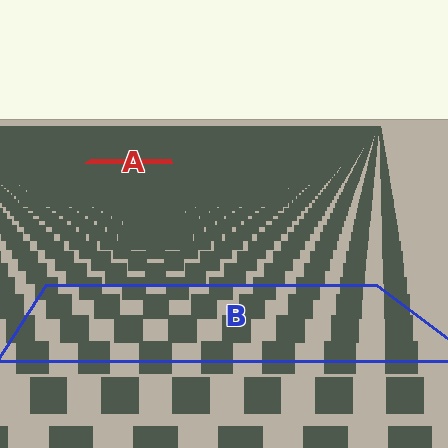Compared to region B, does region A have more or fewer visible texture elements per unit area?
Region A has more texture elements per unit area — they are packed more densely because it is farther away.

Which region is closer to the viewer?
Region B is closer. The texture elements there are larger and more spread out.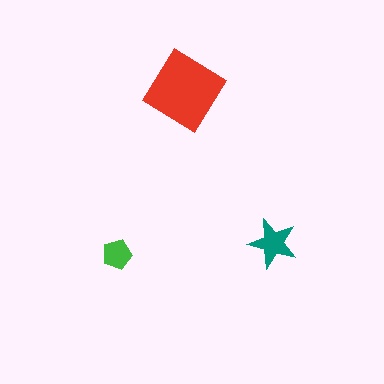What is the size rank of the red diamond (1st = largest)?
1st.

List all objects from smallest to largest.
The green pentagon, the teal star, the red diamond.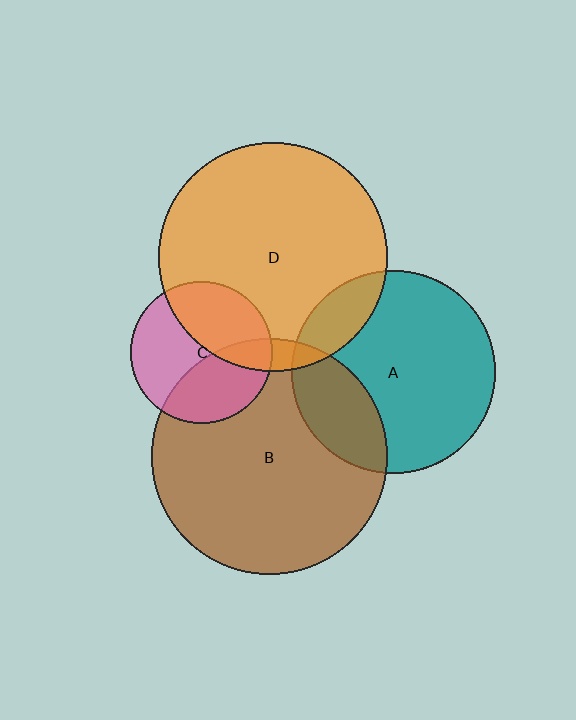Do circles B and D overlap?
Yes.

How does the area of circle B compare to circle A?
Approximately 1.3 times.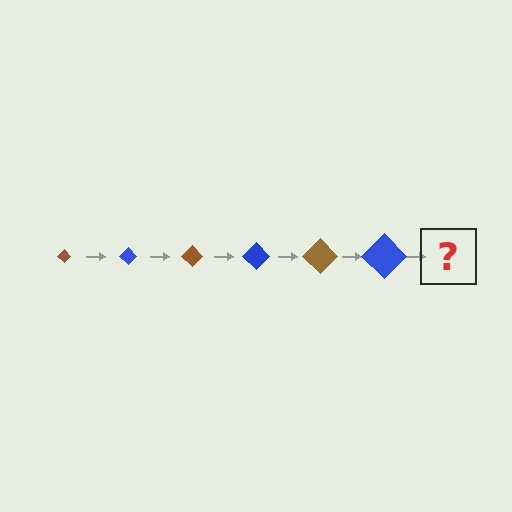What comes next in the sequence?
The next element should be a brown diamond, larger than the previous one.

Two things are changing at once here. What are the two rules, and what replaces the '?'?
The two rules are that the diamond grows larger each step and the color cycles through brown and blue. The '?' should be a brown diamond, larger than the previous one.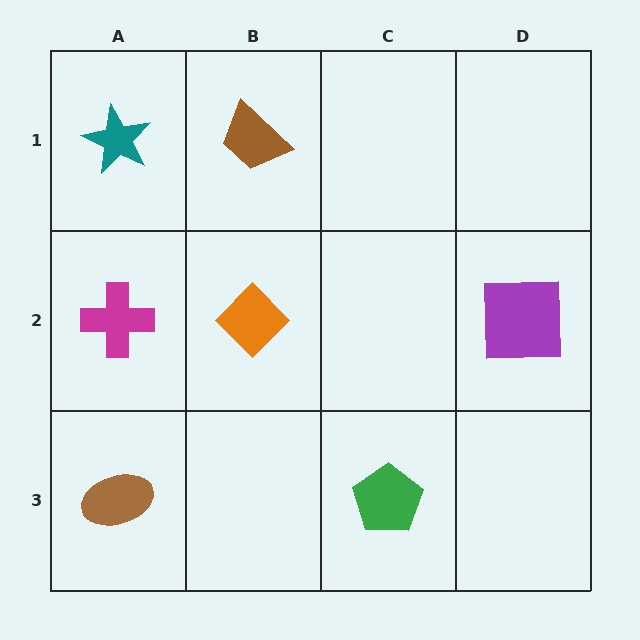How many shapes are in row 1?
2 shapes.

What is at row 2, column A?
A magenta cross.